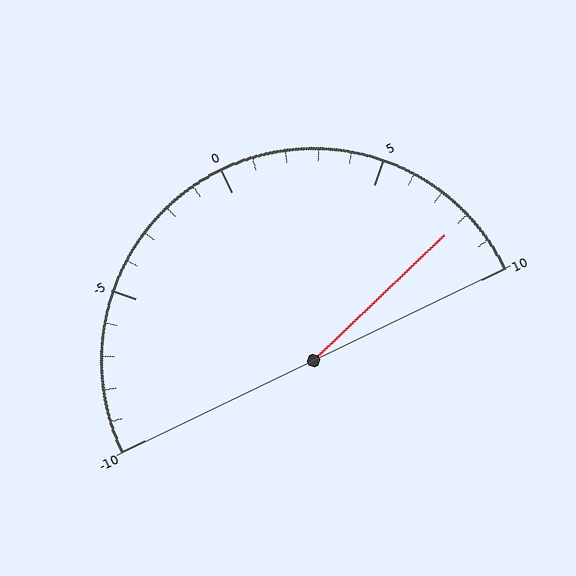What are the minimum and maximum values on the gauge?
The gauge ranges from -10 to 10.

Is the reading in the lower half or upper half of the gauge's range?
The reading is in the upper half of the range (-10 to 10).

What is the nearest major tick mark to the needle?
The nearest major tick mark is 10.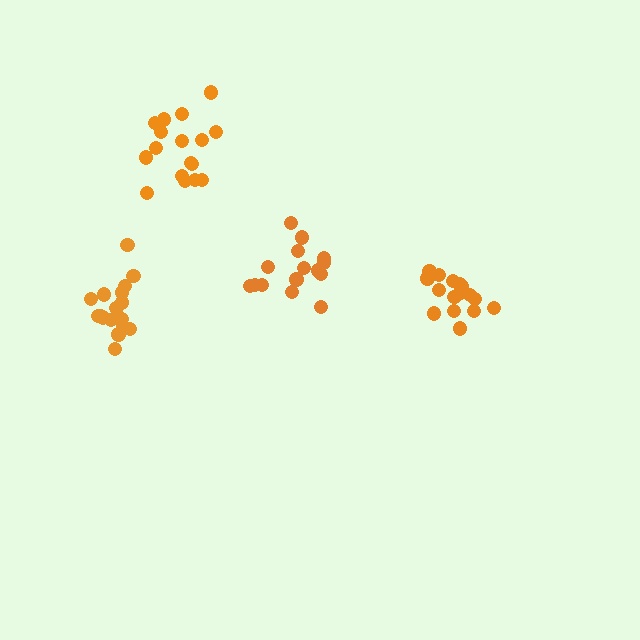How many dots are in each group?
Group 1: 16 dots, Group 2: 17 dots, Group 3: 15 dots, Group 4: 17 dots (65 total).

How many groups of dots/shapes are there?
There are 4 groups.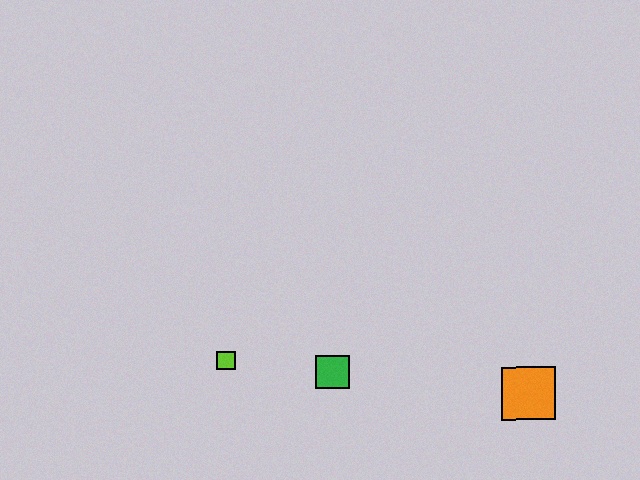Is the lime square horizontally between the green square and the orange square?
No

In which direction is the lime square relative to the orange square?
The lime square is to the left of the orange square.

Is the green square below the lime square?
Yes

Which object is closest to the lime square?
The green square is closest to the lime square.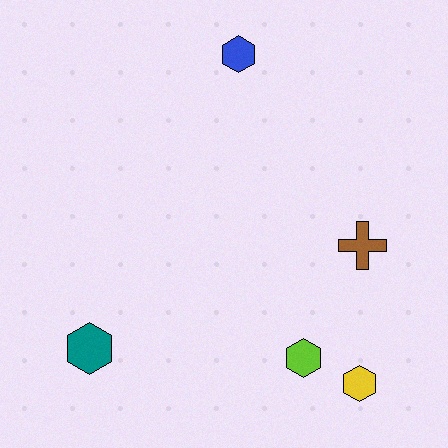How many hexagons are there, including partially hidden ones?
There are 4 hexagons.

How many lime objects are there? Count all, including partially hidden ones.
There is 1 lime object.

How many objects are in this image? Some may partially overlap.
There are 5 objects.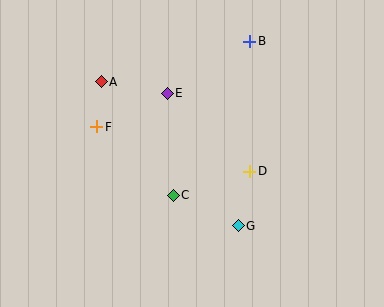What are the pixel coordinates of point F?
Point F is at (97, 127).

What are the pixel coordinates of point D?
Point D is at (250, 171).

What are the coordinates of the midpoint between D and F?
The midpoint between D and F is at (173, 149).